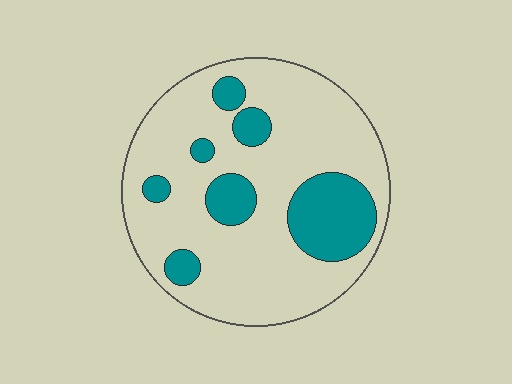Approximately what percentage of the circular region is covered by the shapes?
Approximately 25%.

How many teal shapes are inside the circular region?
7.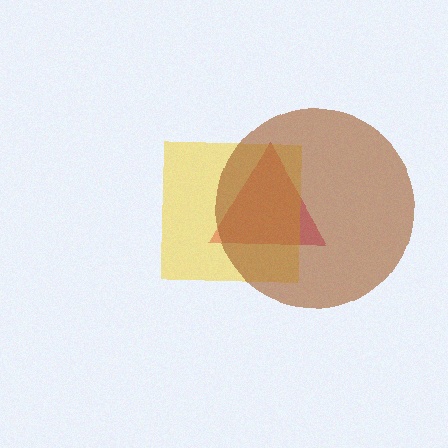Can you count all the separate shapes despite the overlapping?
Yes, there are 3 separate shapes.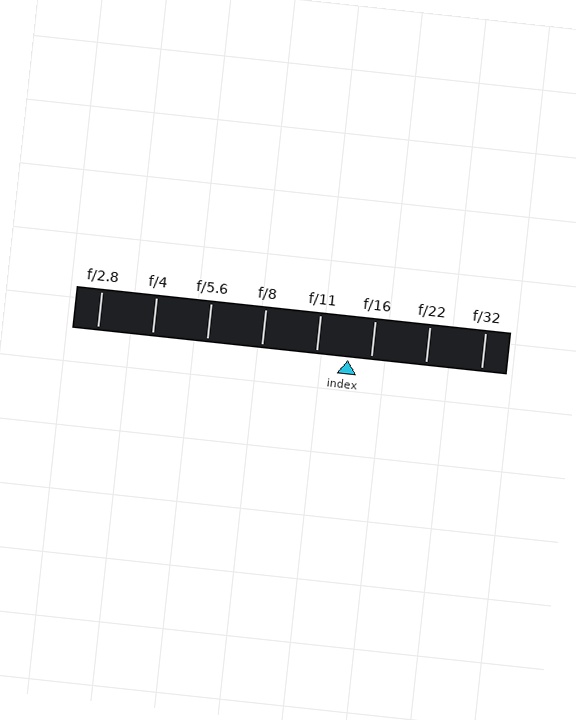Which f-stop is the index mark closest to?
The index mark is closest to f/16.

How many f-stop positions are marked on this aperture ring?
There are 8 f-stop positions marked.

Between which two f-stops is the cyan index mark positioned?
The index mark is between f/11 and f/16.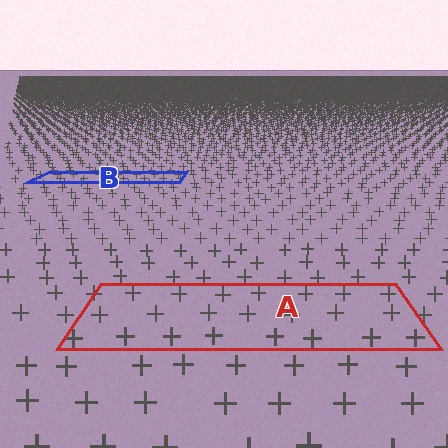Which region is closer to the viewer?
Region A is closer. The texture elements there are larger and more spread out.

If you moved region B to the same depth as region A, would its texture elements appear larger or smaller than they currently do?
They would appear larger. At a closer depth, the same texture elements are projected at a bigger on-screen size.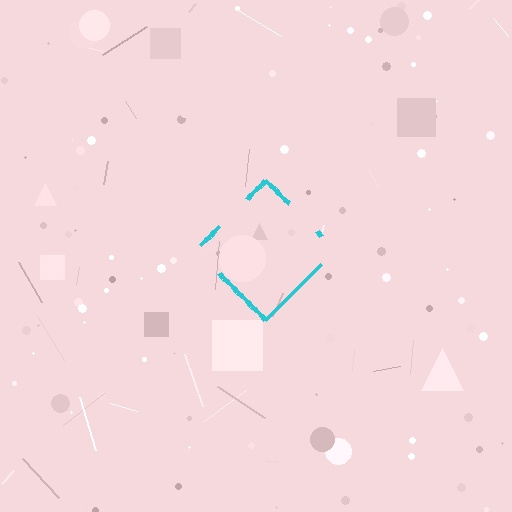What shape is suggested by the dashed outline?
The dashed outline suggests a diamond.